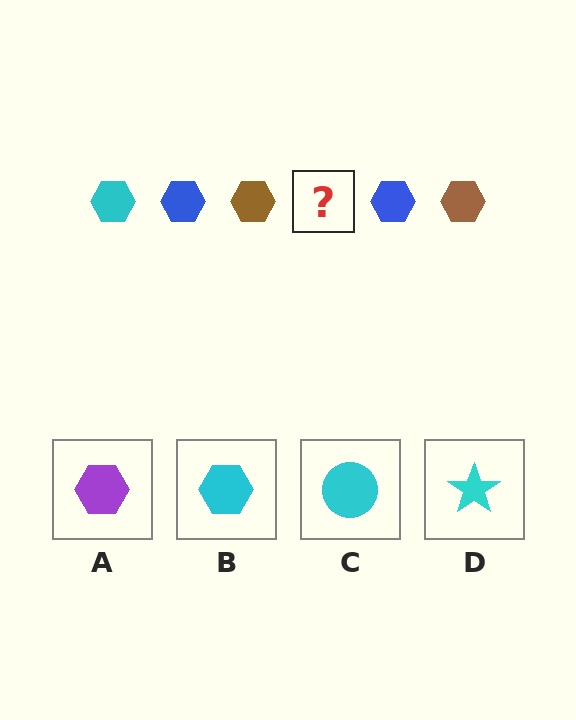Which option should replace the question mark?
Option B.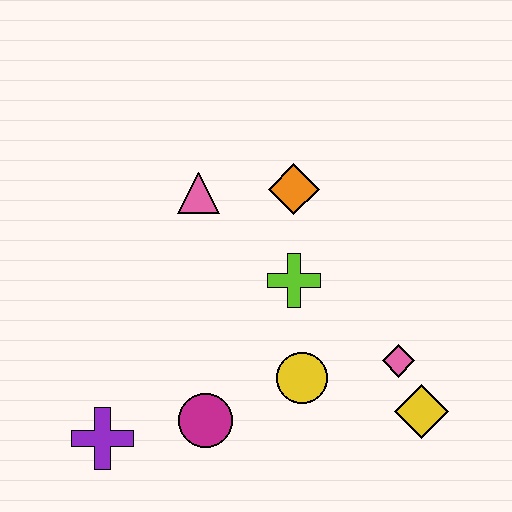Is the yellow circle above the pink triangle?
No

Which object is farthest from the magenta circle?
The orange diamond is farthest from the magenta circle.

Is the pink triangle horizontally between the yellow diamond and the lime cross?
No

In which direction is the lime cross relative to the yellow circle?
The lime cross is above the yellow circle.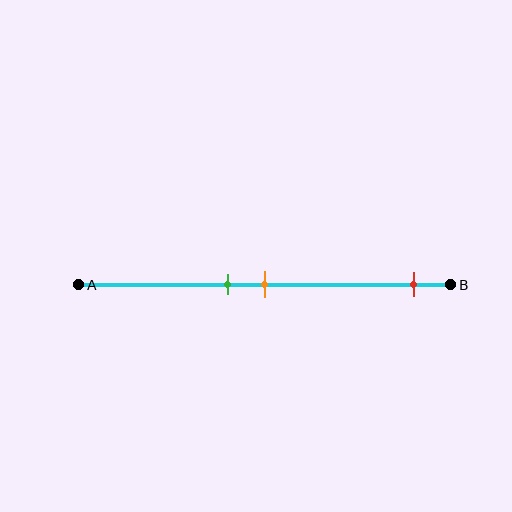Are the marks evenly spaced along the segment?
No, the marks are not evenly spaced.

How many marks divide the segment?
There are 3 marks dividing the segment.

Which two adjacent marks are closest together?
The green and orange marks are the closest adjacent pair.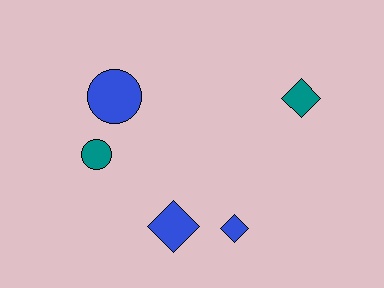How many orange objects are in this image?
There are no orange objects.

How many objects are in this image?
There are 5 objects.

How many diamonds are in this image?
There are 3 diamonds.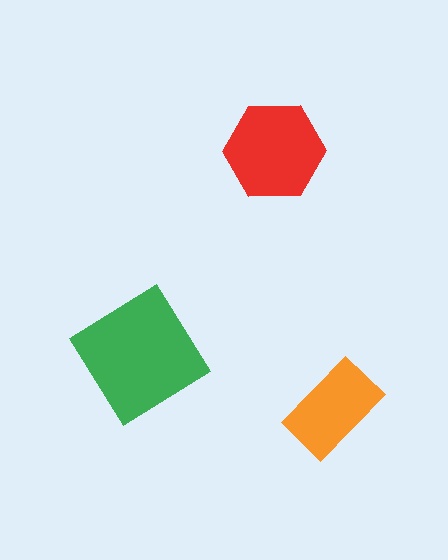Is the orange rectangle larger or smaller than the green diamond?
Smaller.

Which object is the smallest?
The orange rectangle.